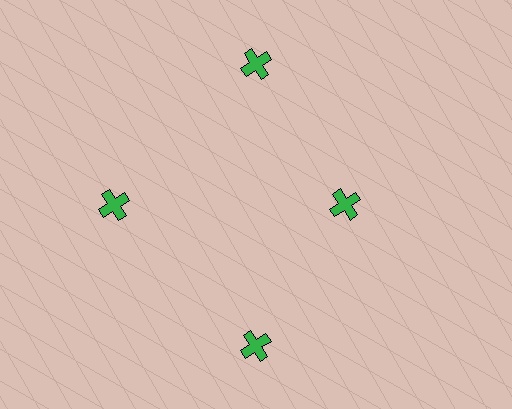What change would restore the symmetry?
The symmetry would be restored by moving it outward, back onto the ring so that all 4 crosses sit at equal angles and equal distance from the center.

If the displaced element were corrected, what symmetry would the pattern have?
It would have 4-fold rotational symmetry — the pattern would map onto itself every 90 degrees.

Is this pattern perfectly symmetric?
No. The 4 green crosses are arranged in a ring, but one element near the 3 o'clock position is pulled inward toward the center, breaking the 4-fold rotational symmetry.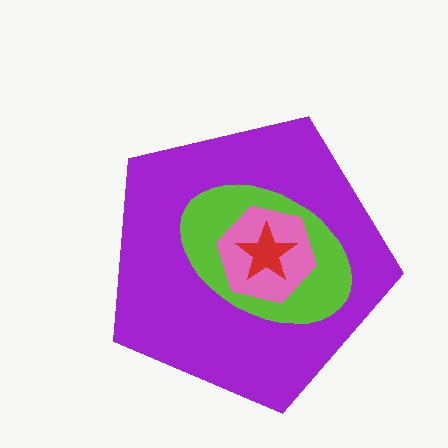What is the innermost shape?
The red star.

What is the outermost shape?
The purple pentagon.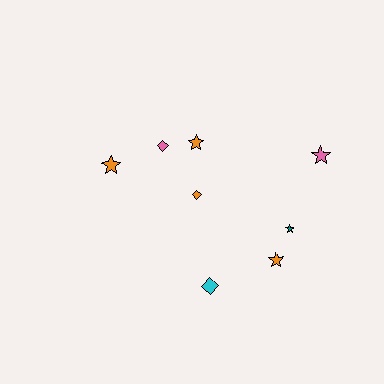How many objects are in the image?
There are 8 objects.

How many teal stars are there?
There is 1 teal star.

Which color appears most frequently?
Orange, with 4 objects.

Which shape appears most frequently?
Star, with 5 objects.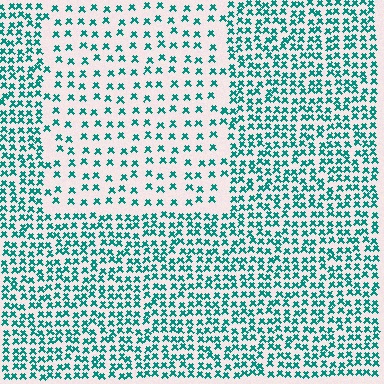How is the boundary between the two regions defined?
The boundary is defined by a change in element density (approximately 2.2x ratio). All elements are the same color, size, and shape.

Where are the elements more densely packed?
The elements are more densely packed outside the rectangle boundary.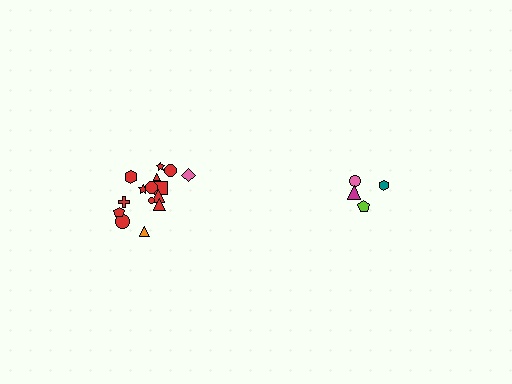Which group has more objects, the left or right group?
The left group.